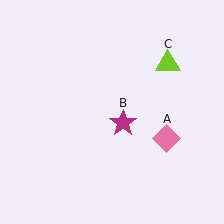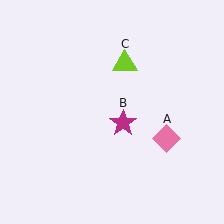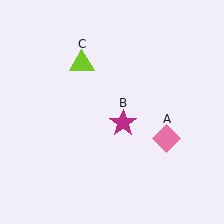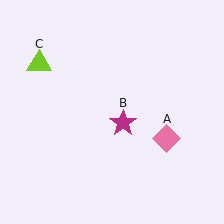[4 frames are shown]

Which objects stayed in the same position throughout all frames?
Pink diamond (object A) and magenta star (object B) remained stationary.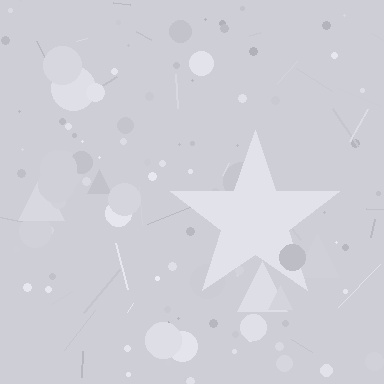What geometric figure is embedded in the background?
A star is embedded in the background.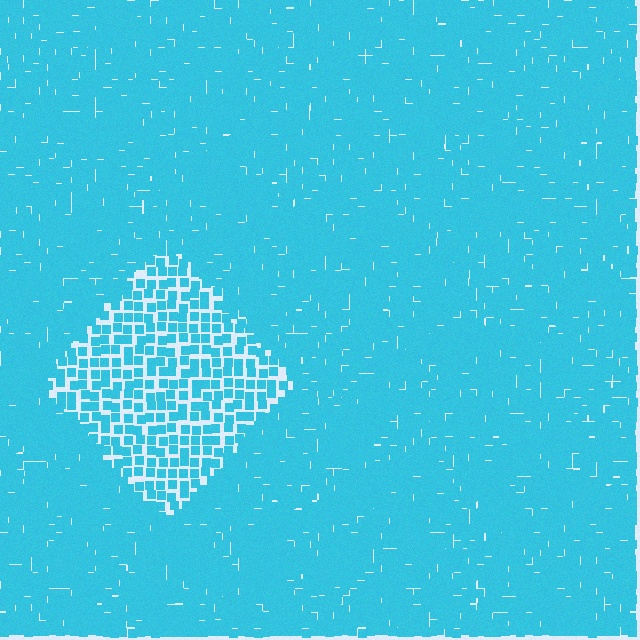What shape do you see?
I see a diamond.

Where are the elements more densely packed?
The elements are more densely packed outside the diamond boundary.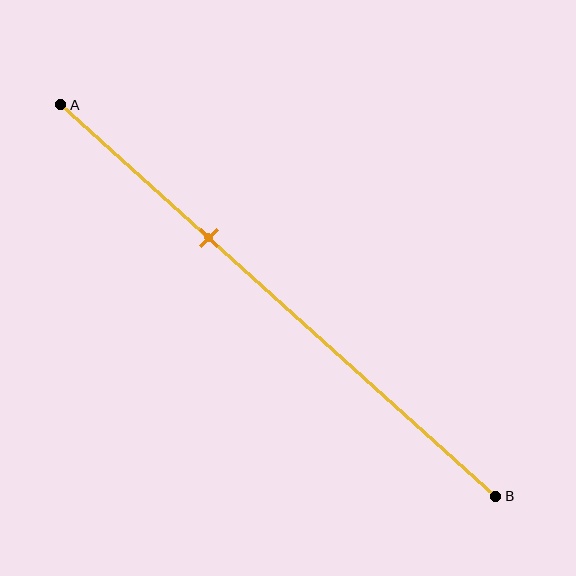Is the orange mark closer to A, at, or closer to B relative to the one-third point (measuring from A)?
The orange mark is approximately at the one-third point of segment AB.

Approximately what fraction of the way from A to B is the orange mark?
The orange mark is approximately 35% of the way from A to B.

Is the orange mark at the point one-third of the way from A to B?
Yes, the mark is approximately at the one-third point.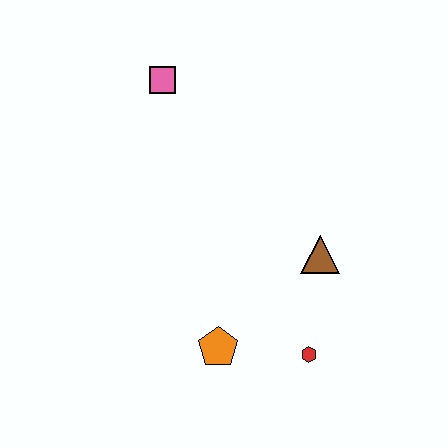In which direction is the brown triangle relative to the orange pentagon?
The brown triangle is to the right of the orange pentagon.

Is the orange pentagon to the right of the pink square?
Yes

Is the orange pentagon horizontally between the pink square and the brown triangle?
Yes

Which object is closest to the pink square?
The brown triangle is closest to the pink square.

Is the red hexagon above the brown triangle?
No